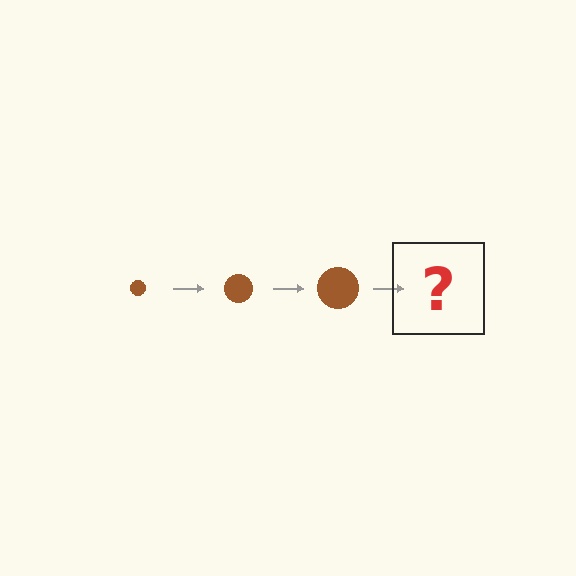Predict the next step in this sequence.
The next step is a brown circle, larger than the previous one.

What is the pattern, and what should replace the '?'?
The pattern is that the circle gets progressively larger each step. The '?' should be a brown circle, larger than the previous one.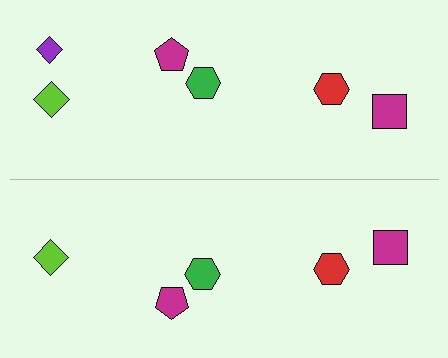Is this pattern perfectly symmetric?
No, the pattern is not perfectly symmetric. A purple diamond is missing from the bottom side.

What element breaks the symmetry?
A purple diamond is missing from the bottom side.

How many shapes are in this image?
There are 11 shapes in this image.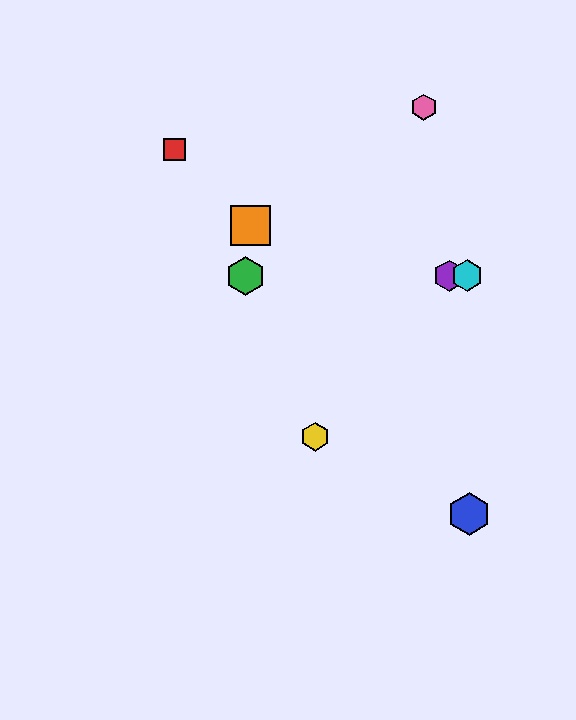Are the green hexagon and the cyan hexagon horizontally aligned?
Yes, both are at y≈276.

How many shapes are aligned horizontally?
3 shapes (the green hexagon, the purple hexagon, the cyan hexagon) are aligned horizontally.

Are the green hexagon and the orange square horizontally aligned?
No, the green hexagon is at y≈276 and the orange square is at y≈226.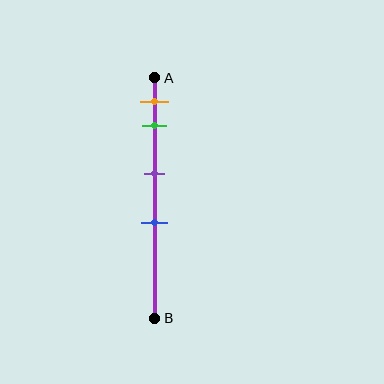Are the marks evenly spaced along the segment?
No, the marks are not evenly spaced.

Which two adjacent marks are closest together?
The orange and green marks are the closest adjacent pair.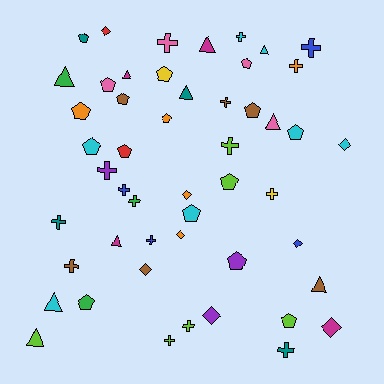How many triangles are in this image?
There are 10 triangles.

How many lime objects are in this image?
There are 6 lime objects.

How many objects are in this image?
There are 50 objects.